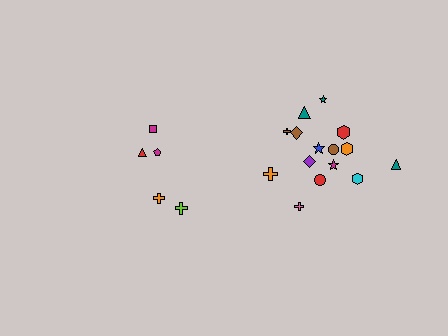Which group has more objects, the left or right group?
The right group.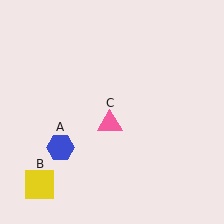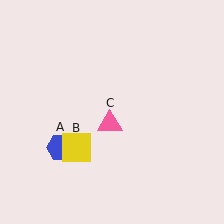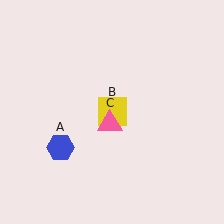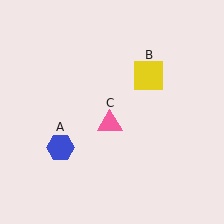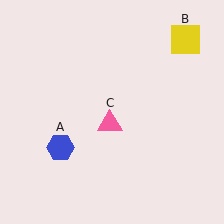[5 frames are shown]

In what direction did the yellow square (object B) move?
The yellow square (object B) moved up and to the right.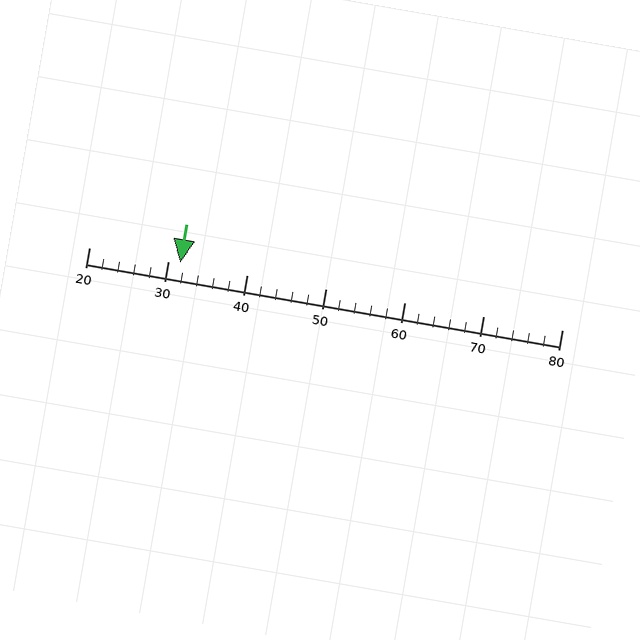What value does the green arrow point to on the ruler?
The green arrow points to approximately 32.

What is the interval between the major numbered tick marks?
The major tick marks are spaced 10 units apart.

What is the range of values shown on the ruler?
The ruler shows values from 20 to 80.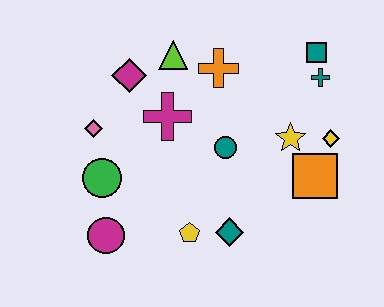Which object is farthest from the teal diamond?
The teal square is farthest from the teal diamond.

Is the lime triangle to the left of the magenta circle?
No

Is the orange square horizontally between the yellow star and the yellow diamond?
Yes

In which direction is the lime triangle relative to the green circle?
The lime triangle is above the green circle.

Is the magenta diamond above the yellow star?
Yes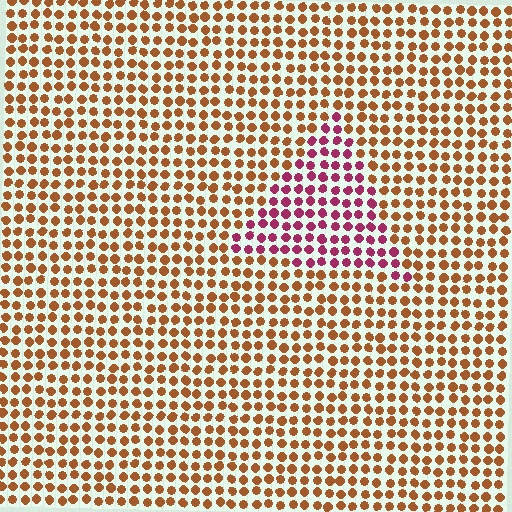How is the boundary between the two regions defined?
The boundary is defined purely by a slight shift in hue (about 52 degrees). Spacing, size, and orientation are identical on both sides.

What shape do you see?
I see a triangle.